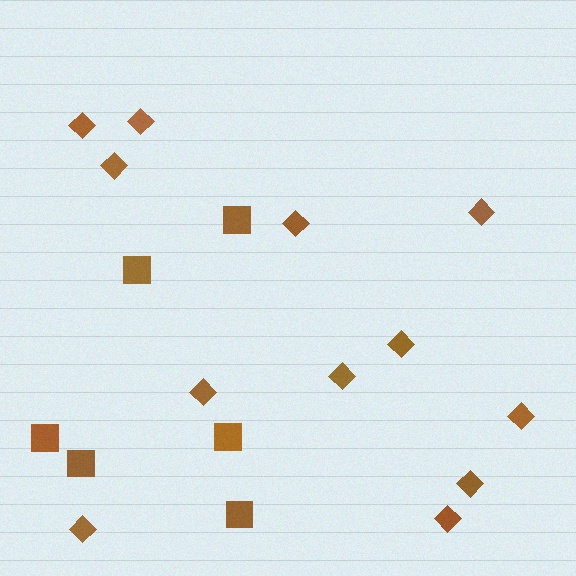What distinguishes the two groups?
There are 2 groups: one group of diamonds (12) and one group of squares (6).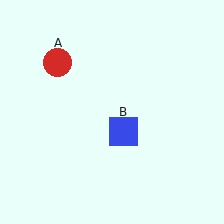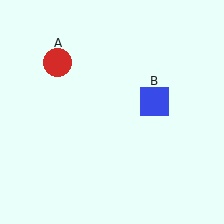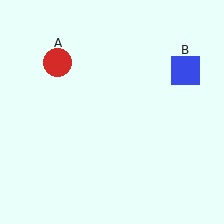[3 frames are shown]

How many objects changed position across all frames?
1 object changed position: blue square (object B).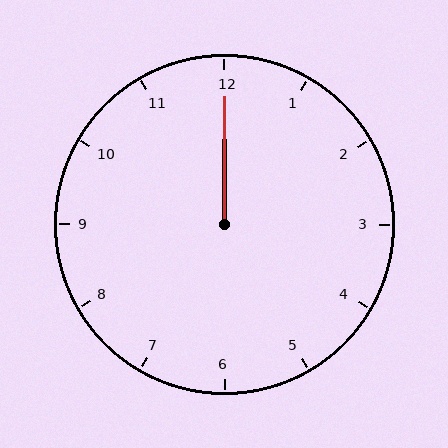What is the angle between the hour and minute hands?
Approximately 0 degrees.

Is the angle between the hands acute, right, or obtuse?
It is acute.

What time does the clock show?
12:00.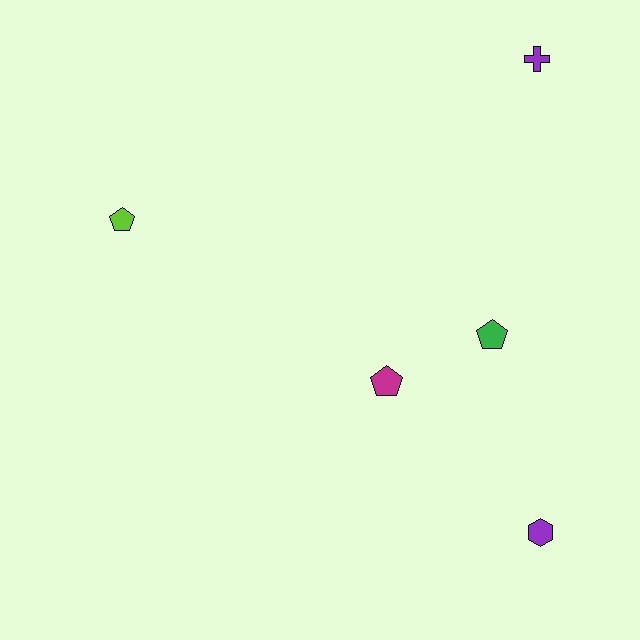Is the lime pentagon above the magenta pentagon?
Yes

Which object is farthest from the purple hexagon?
The lime pentagon is farthest from the purple hexagon.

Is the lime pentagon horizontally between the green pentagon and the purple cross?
No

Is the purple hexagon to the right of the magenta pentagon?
Yes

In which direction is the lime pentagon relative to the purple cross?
The lime pentagon is to the left of the purple cross.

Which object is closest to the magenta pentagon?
The green pentagon is closest to the magenta pentagon.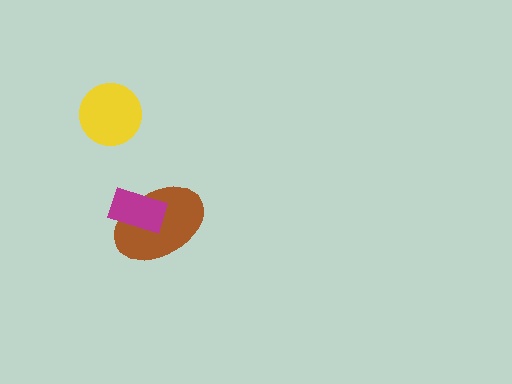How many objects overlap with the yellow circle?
0 objects overlap with the yellow circle.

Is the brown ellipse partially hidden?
Yes, it is partially covered by another shape.